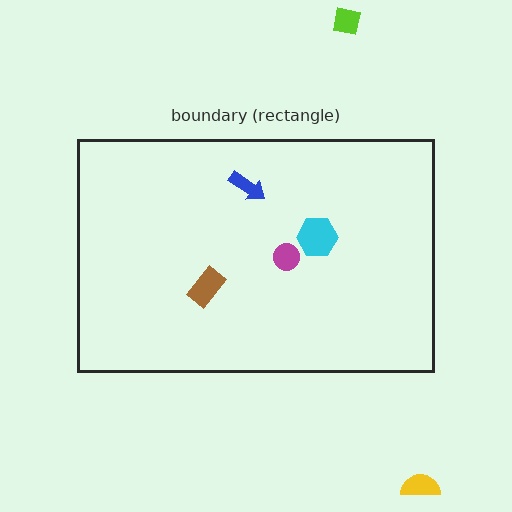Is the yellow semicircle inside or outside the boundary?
Outside.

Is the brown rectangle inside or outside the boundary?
Inside.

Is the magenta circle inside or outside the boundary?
Inside.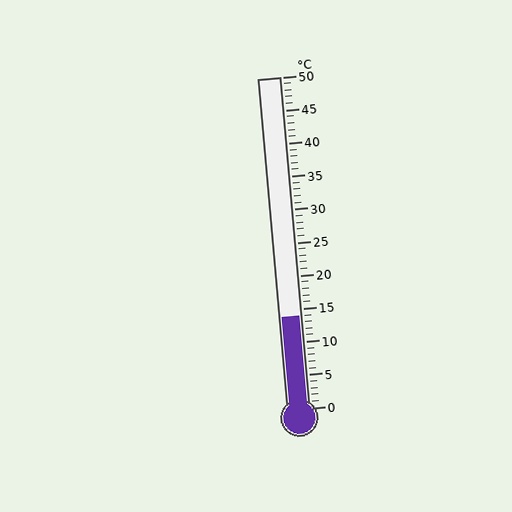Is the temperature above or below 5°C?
The temperature is above 5°C.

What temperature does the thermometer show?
The thermometer shows approximately 14°C.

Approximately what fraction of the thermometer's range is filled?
The thermometer is filled to approximately 30% of its range.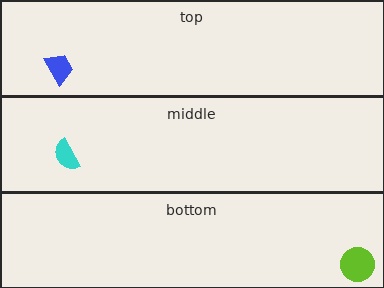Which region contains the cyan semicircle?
The middle region.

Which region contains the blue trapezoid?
The top region.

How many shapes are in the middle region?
1.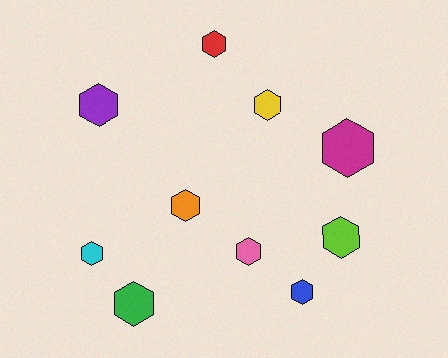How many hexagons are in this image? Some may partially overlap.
There are 10 hexagons.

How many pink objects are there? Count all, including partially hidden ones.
There is 1 pink object.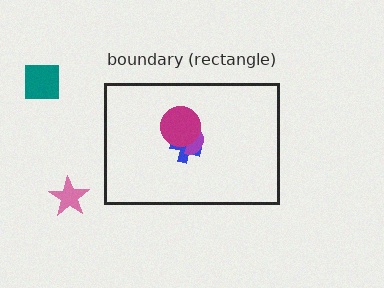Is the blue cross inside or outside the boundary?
Inside.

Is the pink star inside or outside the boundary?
Outside.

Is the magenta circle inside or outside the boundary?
Inside.